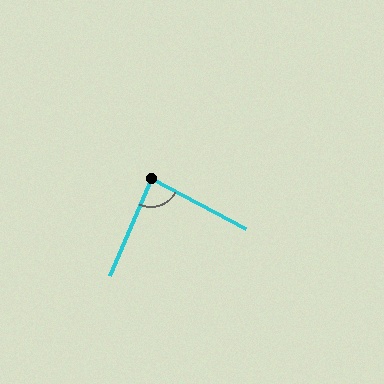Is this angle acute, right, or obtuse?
It is acute.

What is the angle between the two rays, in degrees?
Approximately 85 degrees.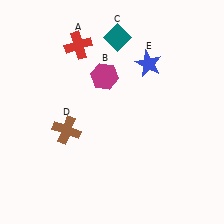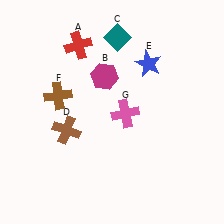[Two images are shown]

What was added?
A brown cross (F), a pink cross (G) were added in Image 2.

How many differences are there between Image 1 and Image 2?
There are 2 differences between the two images.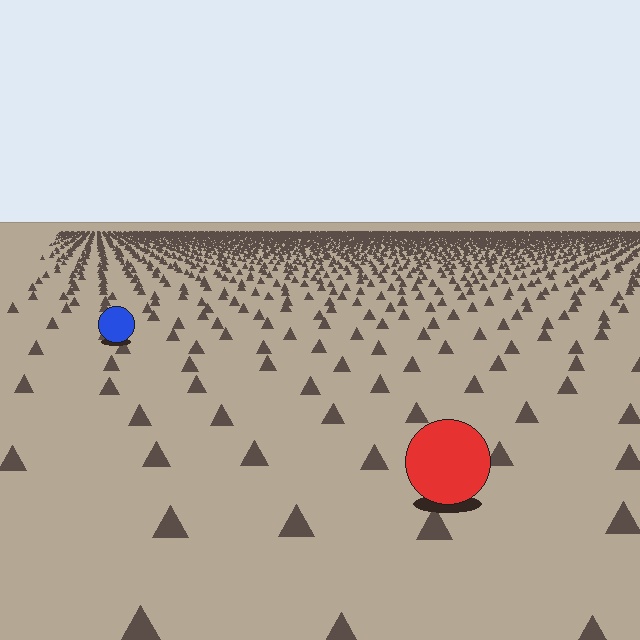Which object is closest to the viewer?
The red circle is closest. The texture marks near it are larger and more spread out.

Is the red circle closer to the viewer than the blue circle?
Yes. The red circle is closer — you can tell from the texture gradient: the ground texture is coarser near it.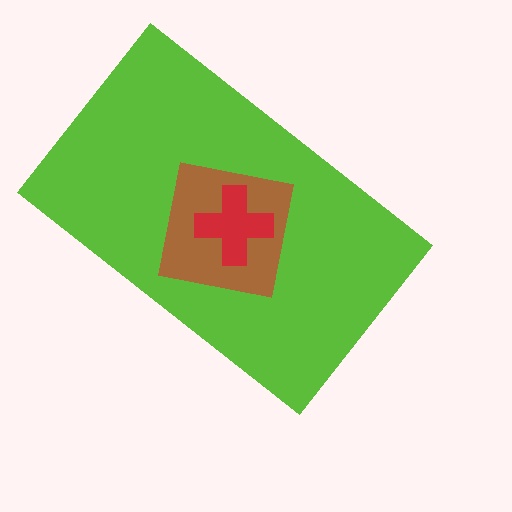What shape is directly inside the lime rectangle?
The brown square.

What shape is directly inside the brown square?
The red cross.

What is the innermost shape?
The red cross.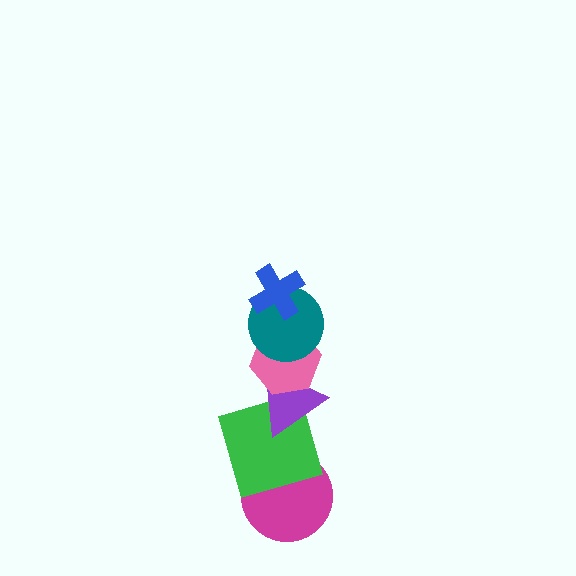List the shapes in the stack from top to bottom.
From top to bottom: the blue cross, the teal circle, the pink hexagon, the purple triangle, the green square, the magenta circle.